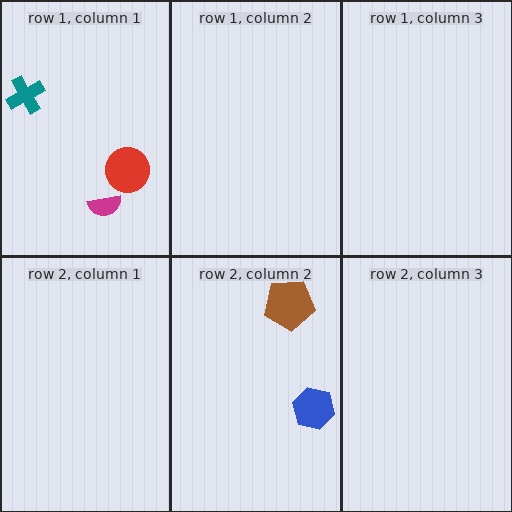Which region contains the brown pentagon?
The row 2, column 2 region.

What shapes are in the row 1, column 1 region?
The teal cross, the magenta semicircle, the red circle.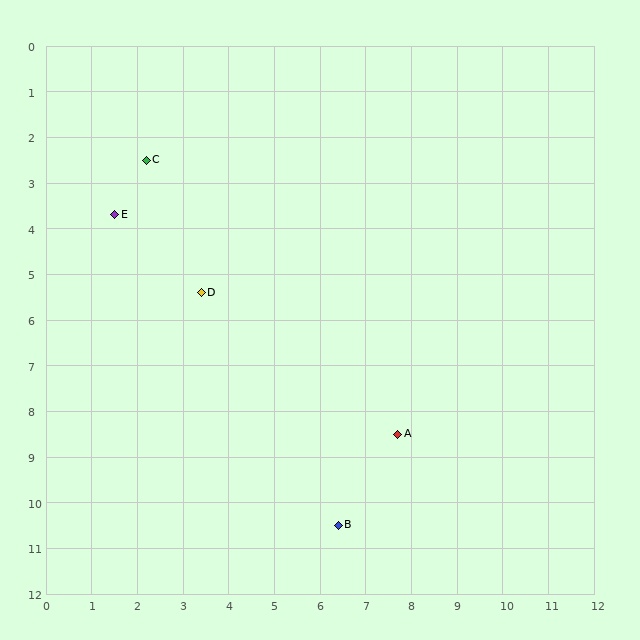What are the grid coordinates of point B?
Point B is at approximately (6.4, 10.5).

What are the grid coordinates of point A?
Point A is at approximately (7.7, 8.5).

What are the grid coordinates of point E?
Point E is at approximately (1.5, 3.7).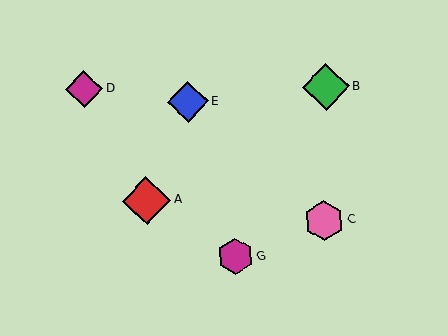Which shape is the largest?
The red diamond (labeled A) is the largest.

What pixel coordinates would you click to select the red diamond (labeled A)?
Click at (147, 201) to select the red diamond A.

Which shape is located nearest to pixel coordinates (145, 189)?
The red diamond (labeled A) at (147, 201) is nearest to that location.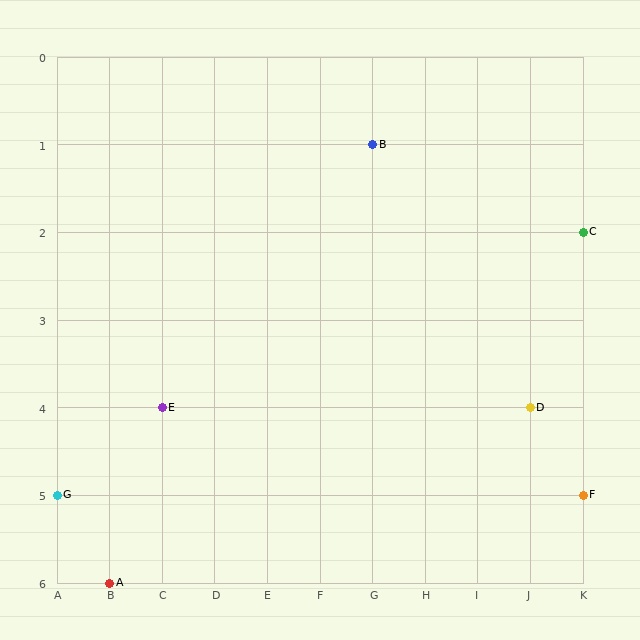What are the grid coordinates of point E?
Point E is at grid coordinates (C, 4).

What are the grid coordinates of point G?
Point G is at grid coordinates (A, 5).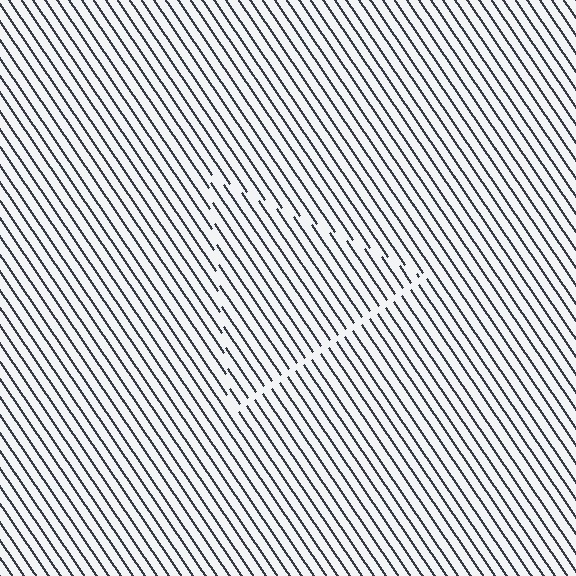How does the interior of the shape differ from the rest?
The interior of the shape contains the same grating, shifted by half a period — the contour is defined by the phase discontinuity where line-ends from the inner and outer gratings abut.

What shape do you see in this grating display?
An illusory triangle. The interior of the shape contains the same grating, shifted by half a period — the contour is defined by the phase discontinuity where line-ends from the inner and outer gratings abut.